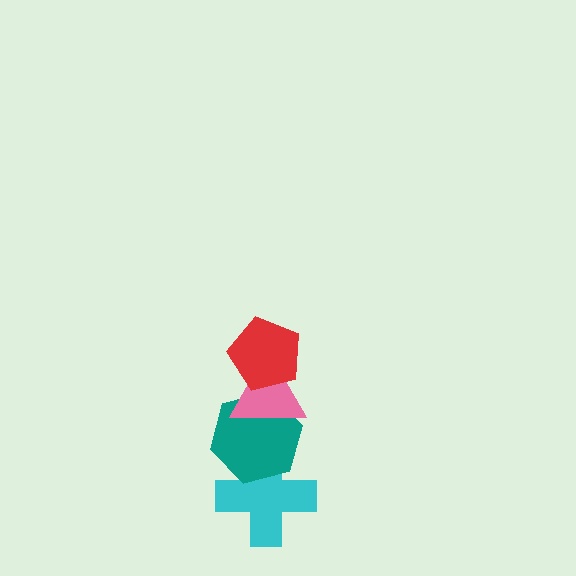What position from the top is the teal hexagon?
The teal hexagon is 3rd from the top.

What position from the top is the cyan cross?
The cyan cross is 4th from the top.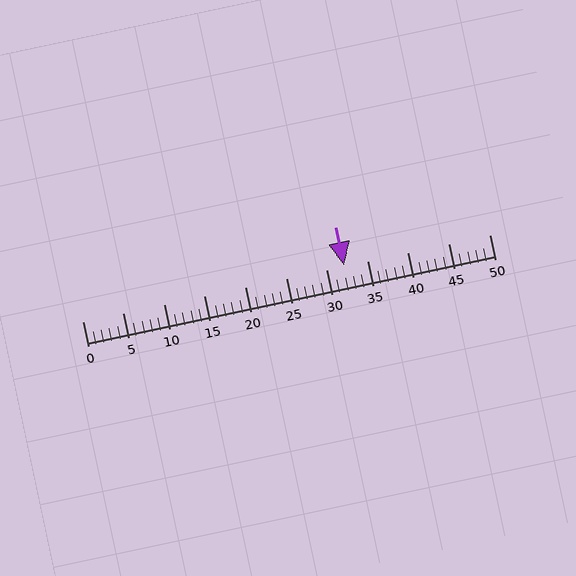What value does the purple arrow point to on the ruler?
The purple arrow points to approximately 32.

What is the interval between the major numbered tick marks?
The major tick marks are spaced 5 units apart.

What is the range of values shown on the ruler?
The ruler shows values from 0 to 50.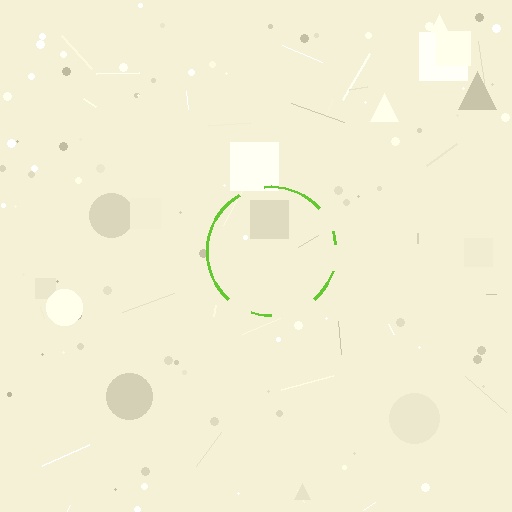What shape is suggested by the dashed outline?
The dashed outline suggests a circle.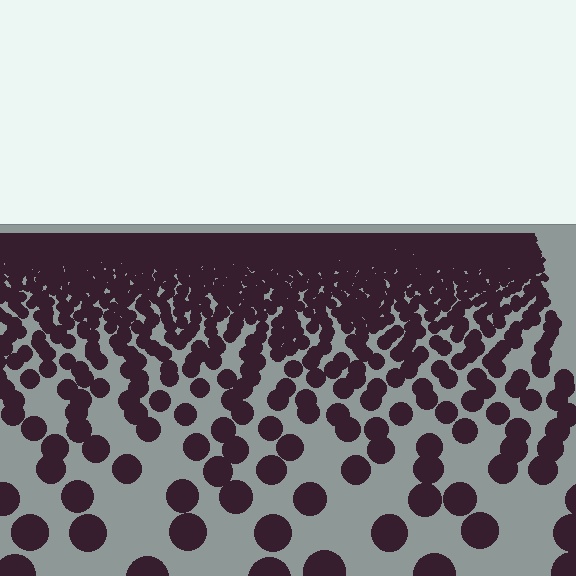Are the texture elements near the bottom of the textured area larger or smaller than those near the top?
Larger. Near the bottom, elements are closer to the viewer and appear at a bigger on-screen size.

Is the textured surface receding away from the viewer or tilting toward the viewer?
The surface is receding away from the viewer. Texture elements get smaller and denser toward the top.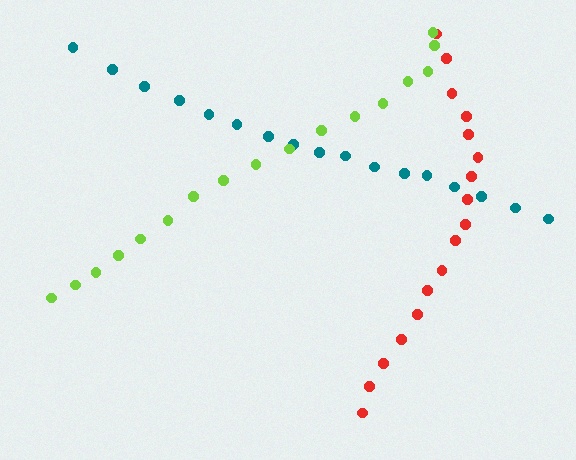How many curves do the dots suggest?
There are 3 distinct paths.